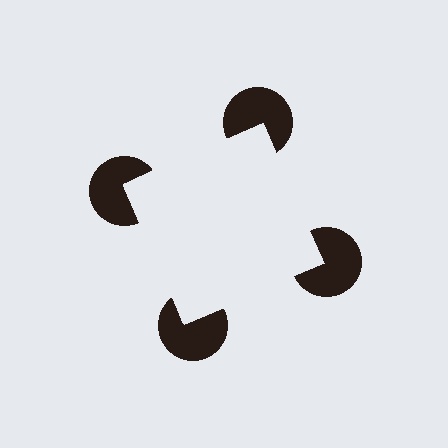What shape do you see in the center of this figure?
An illusory square — its edges are inferred from the aligned wedge cuts in the pac-man discs, not physically drawn.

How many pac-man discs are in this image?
There are 4 — one at each vertex of the illusory square.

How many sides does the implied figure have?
4 sides.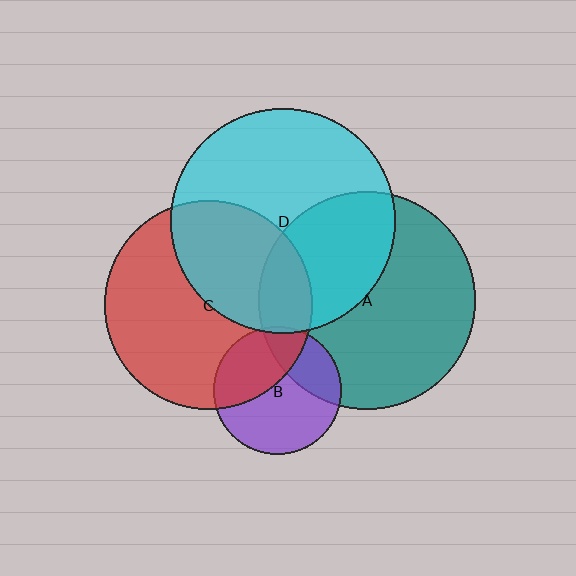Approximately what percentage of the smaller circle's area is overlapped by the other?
Approximately 40%.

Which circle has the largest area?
Circle D (cyan).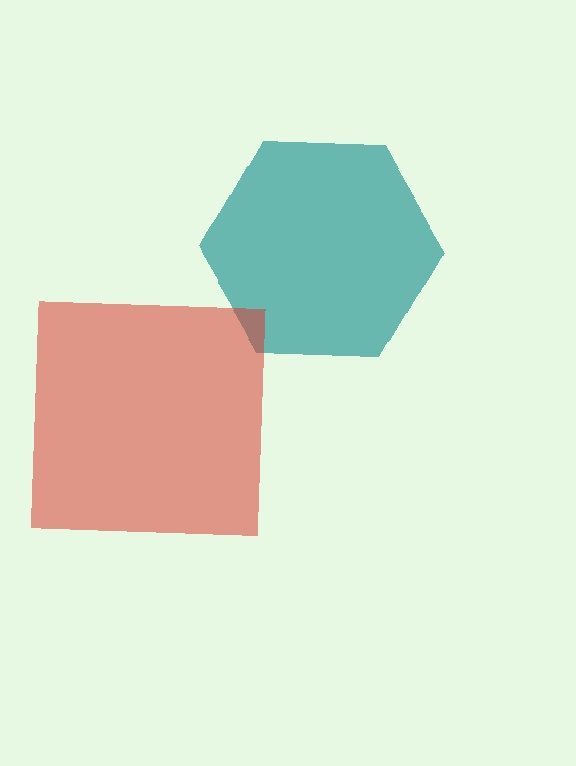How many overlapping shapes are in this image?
There are 2 overlapping shapes in the image.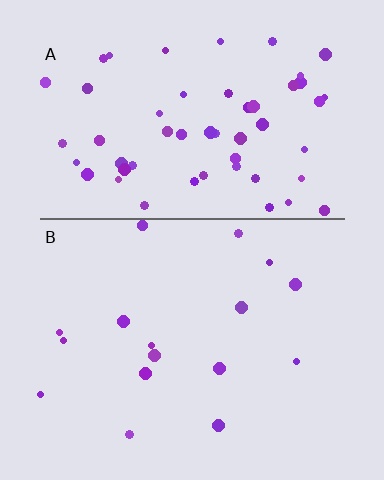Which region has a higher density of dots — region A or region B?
A (the top).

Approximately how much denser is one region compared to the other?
Approximately 3.4× — region A over region B.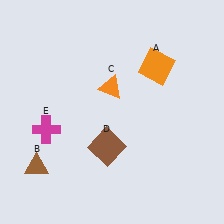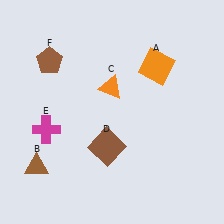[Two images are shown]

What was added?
A brown pentagon (F) was added in Image 2.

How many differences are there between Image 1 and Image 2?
There is 1 difference between the two images.